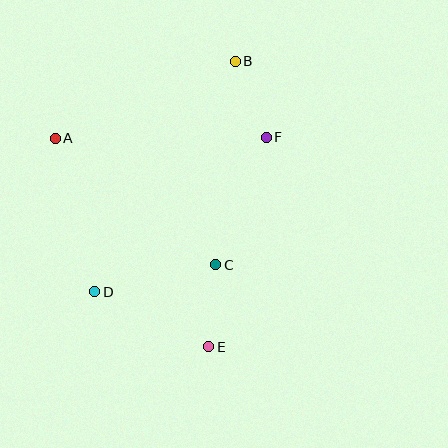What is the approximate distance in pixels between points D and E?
The distance between D and E is approximately 126 pixels.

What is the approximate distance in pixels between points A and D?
The distance between A and D is approximately 159 pixels.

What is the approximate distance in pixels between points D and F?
The distance between D and F is approximately 230 pixels.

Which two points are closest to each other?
Points C and E are closest to each other.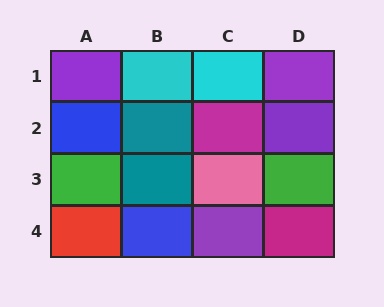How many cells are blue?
2 cells are blue.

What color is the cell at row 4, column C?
Purple.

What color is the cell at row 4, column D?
Magenta.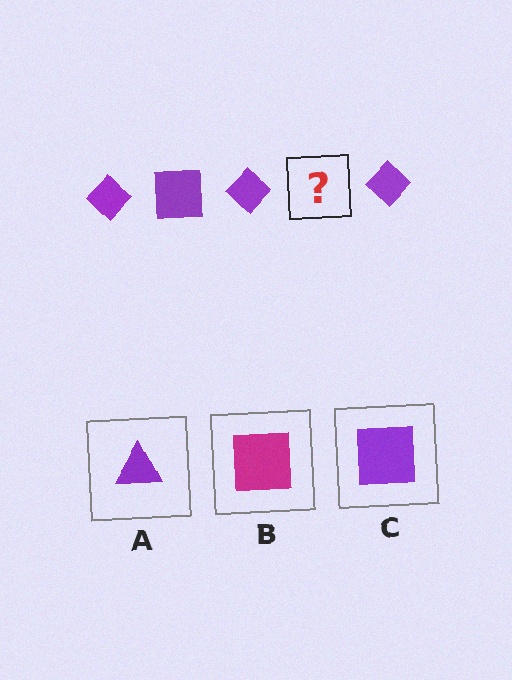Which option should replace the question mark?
Option C.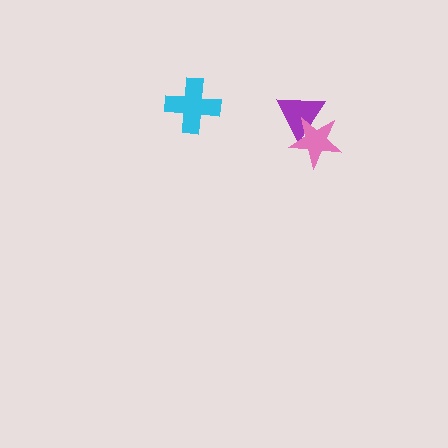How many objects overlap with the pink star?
1 object overlaps with the pink star.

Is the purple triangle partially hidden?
Yes, it is partially covered by another shape.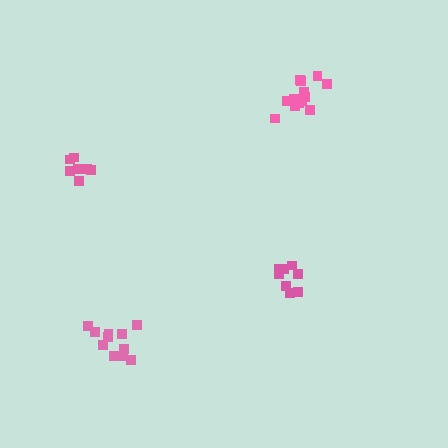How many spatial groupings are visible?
There are 4 spatial groupings.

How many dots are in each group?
Group 1: 13 dots, Group 2: 11 dots, Group 3: 8 dots, Group 4: 7 dots (39 total).